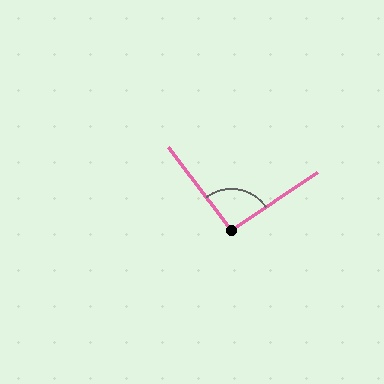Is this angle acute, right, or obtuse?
It is approximately a right angle.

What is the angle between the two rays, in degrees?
Approximately 93 degrees.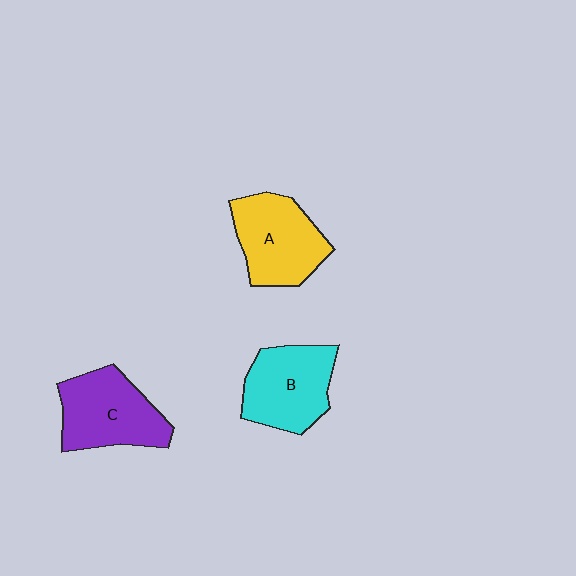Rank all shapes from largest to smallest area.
From largest to smallest: C (purple), A (yellow), B (cyan).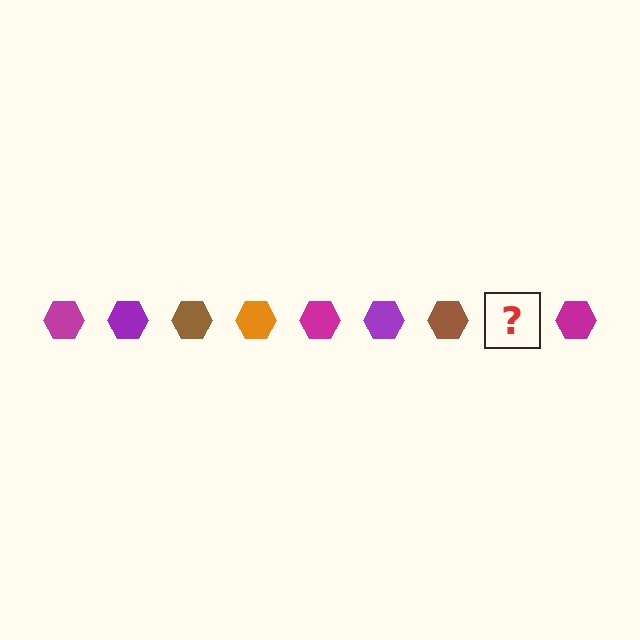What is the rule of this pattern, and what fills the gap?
The rule is that the pattern cycles through magenta, purple, brown, orange hexagons. The gap should be filled with an orange hexagon.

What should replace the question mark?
The question mark should be replaced with an orange hexagon.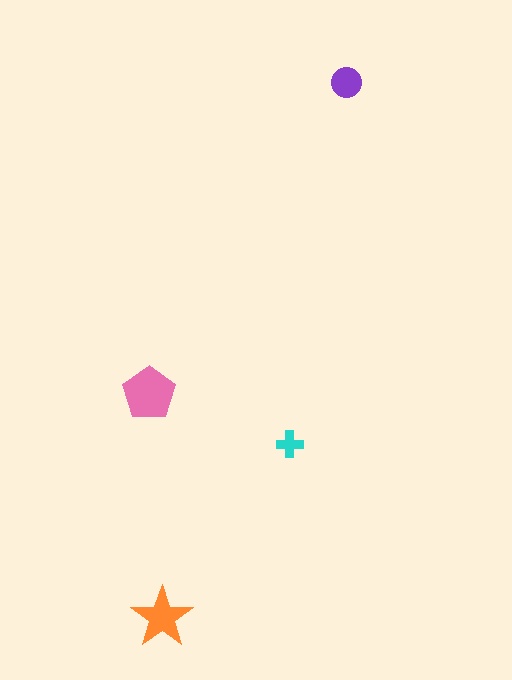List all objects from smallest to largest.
The cyan cross, the purple circle, the orange star, the pink pentagon.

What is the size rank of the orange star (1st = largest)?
2nd.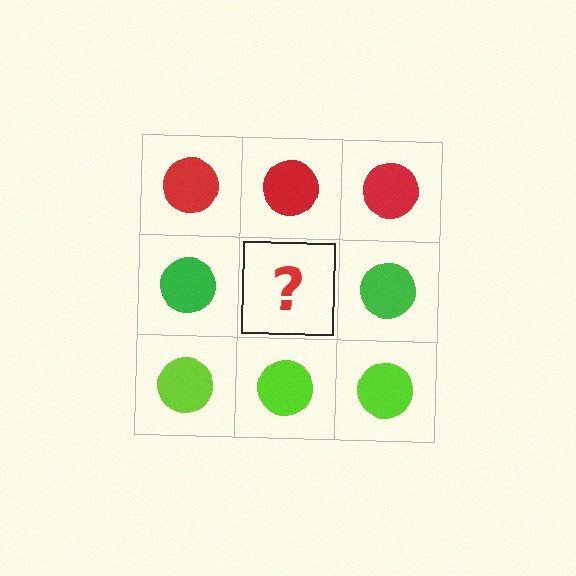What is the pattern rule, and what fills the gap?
The rule is that each row has a consistent color. The gap should be filled with a green circle.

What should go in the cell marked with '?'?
The missing cell should contain a green circle.